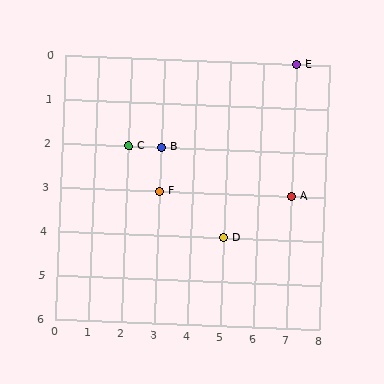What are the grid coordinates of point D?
Point D is at grid coordinates (5, 4).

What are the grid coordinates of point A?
Point A is at grid coordinates (7, 3).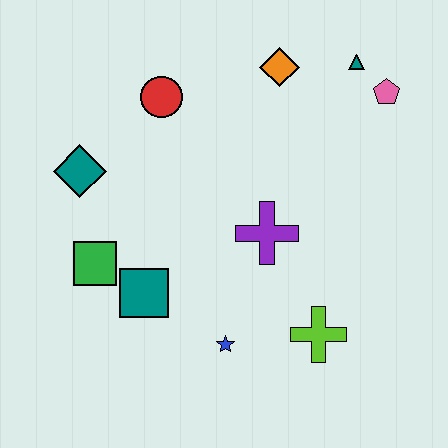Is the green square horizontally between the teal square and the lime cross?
No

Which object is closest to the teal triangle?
The pink pentagon is closest to the teal triangle.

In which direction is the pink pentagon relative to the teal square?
The pink pentagon is to the right of the teal square.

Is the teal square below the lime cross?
No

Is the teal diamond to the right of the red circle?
No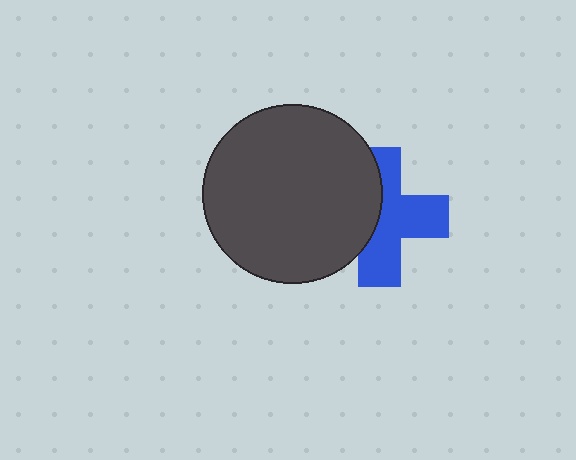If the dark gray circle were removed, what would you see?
You would see the complete blue cross.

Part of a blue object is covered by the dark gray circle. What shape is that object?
It is a cross.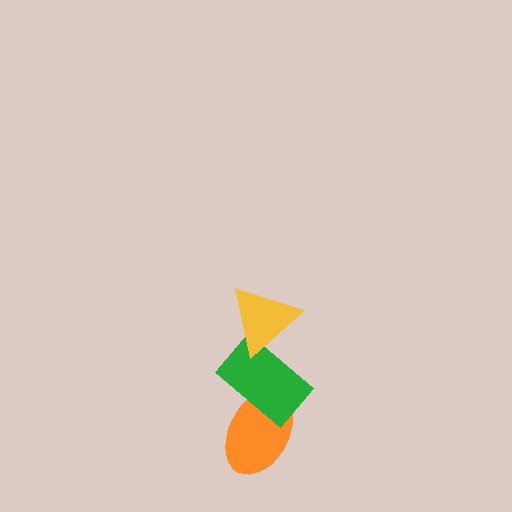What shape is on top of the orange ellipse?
The green rectangle is on top of the orange ellipse.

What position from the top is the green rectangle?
The green rectangle is 2nd from the top.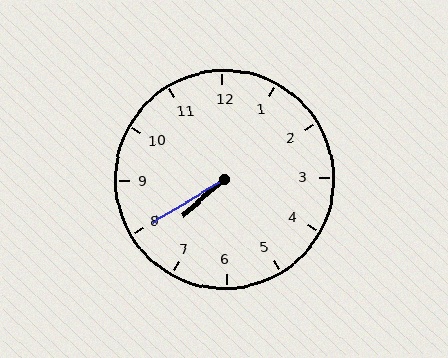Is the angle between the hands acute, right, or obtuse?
It is acute.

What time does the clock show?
7:40.